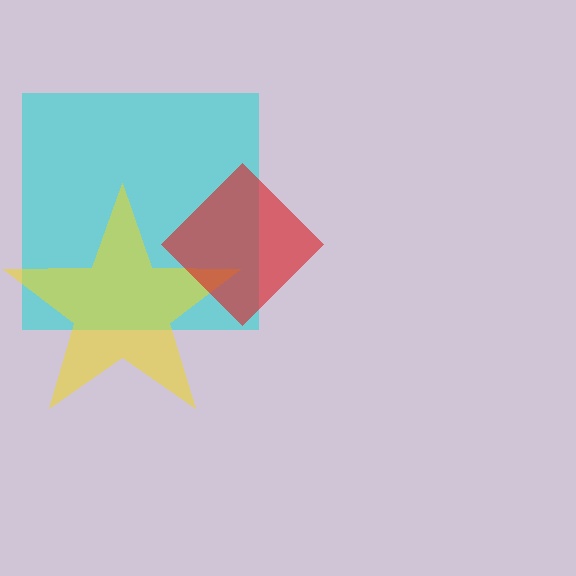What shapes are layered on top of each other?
The layered shapes are: a cyan square, a yellow star, a red diamond.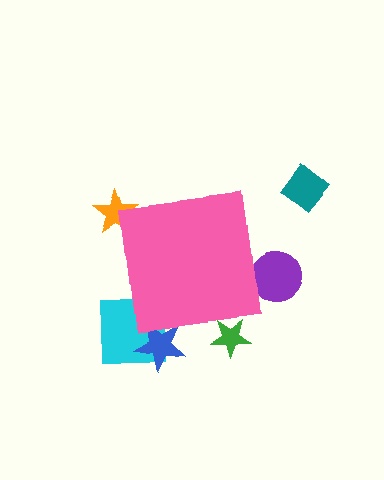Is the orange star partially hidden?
Yes, the orange star is partially hidden behind the pink square.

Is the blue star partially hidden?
Yes, the blue star is partially hidden behind the pink square.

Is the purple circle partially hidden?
Yes, the purple circle is partially hidden behind the pink square.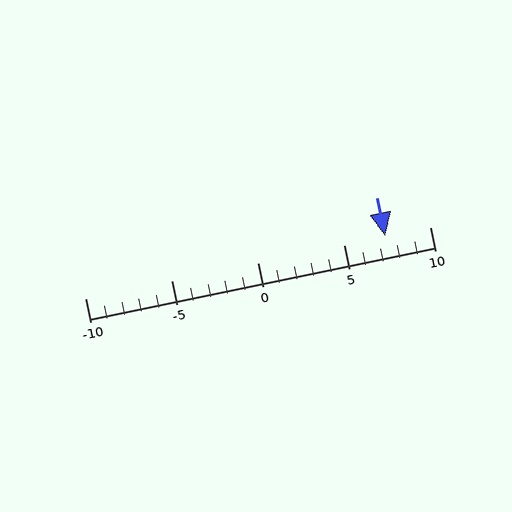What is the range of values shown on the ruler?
The ruler shows values from -10 to 10.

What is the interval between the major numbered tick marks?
The major tick marks are spaced 5 units apart.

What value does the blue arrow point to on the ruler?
The blue arrow points to approximately 7.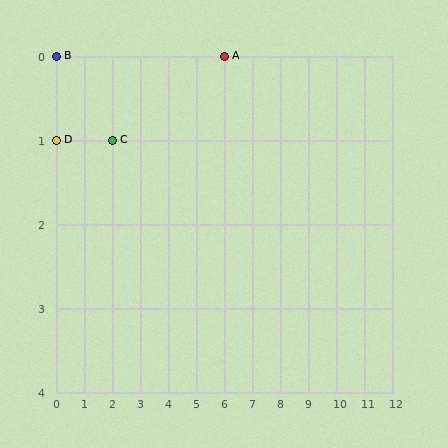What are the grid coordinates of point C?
Point C is at grid coordinates (2, 1).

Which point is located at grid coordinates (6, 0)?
Point A is at (6, 0).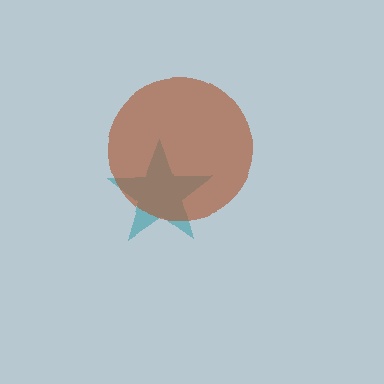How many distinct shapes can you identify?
There are 2 distinct shapes: a teal star, a brown circle.